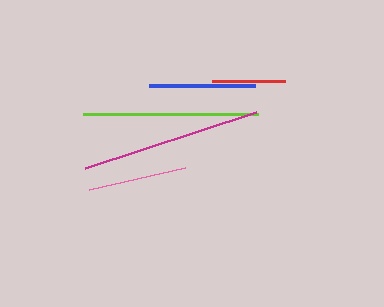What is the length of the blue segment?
The blue segment is approximately 106 pixels long.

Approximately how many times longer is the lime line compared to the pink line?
The lime line is approximately 1.8 times the length of the pink line.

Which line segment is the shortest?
The red line is the shortest at approximately 72 pixels.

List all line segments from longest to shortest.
From longest to shortest: magenta, lime, blue, pink, red.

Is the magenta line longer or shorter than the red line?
The magenta line is longer than the red line.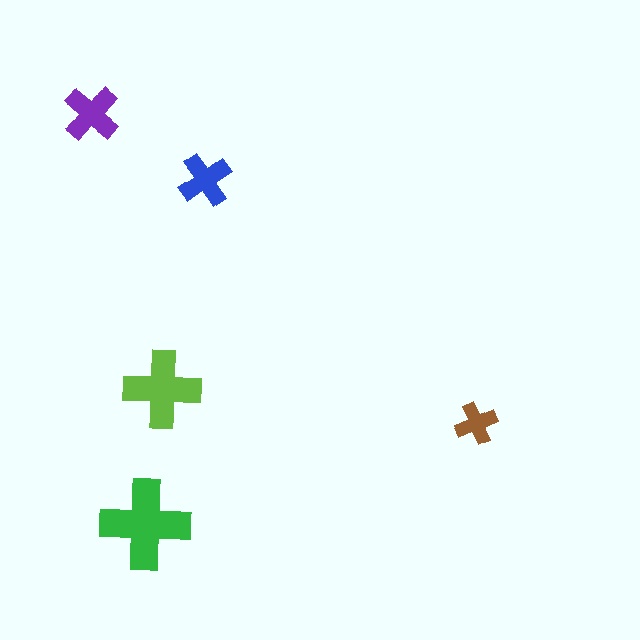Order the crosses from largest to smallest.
the green one, the lime one, the purple one, the blue one, the brown one.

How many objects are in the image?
There are 5 objects in the image.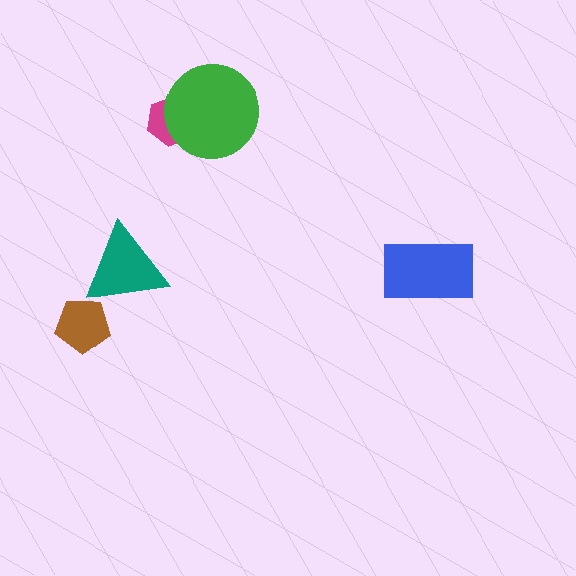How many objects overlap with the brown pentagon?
0 objects overlap with the brown pentagon.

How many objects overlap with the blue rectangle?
0 objects overlap with the blue rectangle.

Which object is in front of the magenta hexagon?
The green circle is in front of the magenta hexagon.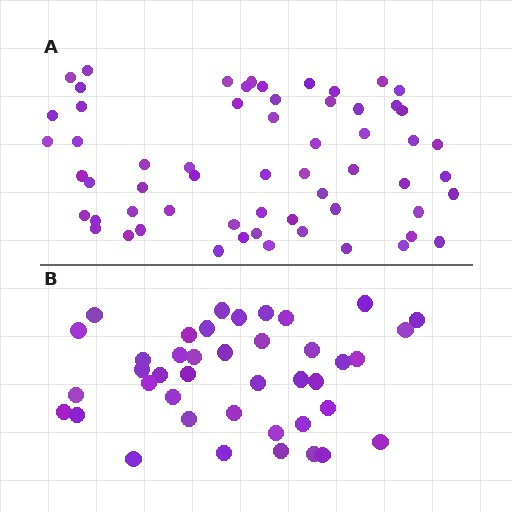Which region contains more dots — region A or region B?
Region A (the top region) has more dots.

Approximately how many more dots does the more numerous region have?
Region A has approximately 20 more dots than region B.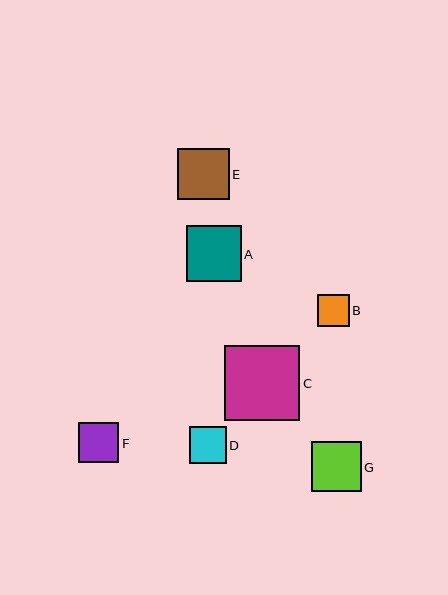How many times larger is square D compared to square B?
Square D is approximately 1.1 times the size of square B.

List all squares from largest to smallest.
From largest to smallest: C, A, E, G, F, D, B.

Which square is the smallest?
Square B is the smallest with a size of approximately 32 pixels.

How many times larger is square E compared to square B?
Square E is approximately 1.6 times the size of square B.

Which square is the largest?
Square C is the largest with a size of approximately 75 pixels.